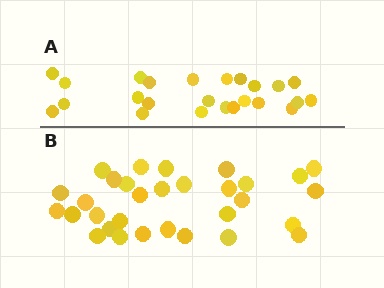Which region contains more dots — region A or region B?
Region B (the bottom region) has more dots.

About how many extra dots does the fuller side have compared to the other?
Region B has roughly 8 or so more dots than region A.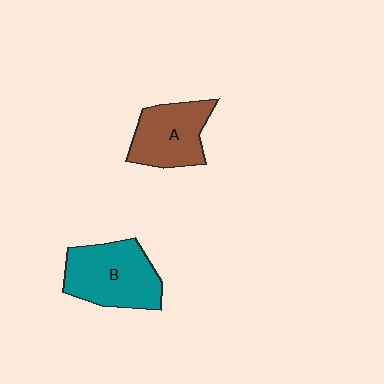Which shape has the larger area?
Shape B (teal).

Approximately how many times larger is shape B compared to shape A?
Approximately 1.2 times.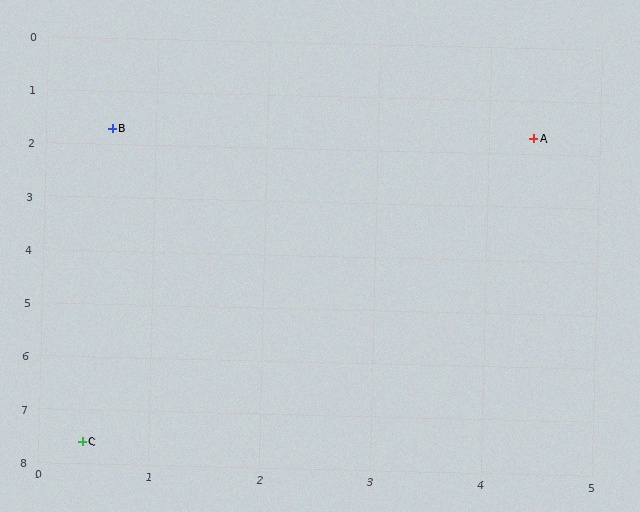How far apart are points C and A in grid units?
Points C and A are about 7.1 grid units apart.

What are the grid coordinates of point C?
Point C is at approximately (0.4, 7.6).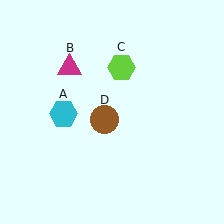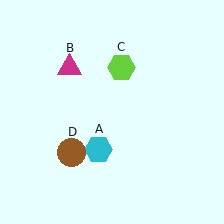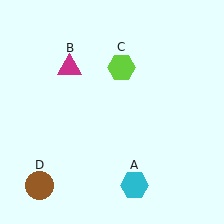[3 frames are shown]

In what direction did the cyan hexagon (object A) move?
The cyan hexagon (object A) moved down and to the right.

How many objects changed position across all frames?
2 objects changed position: cyan hexagon (object A), brown circle (object D).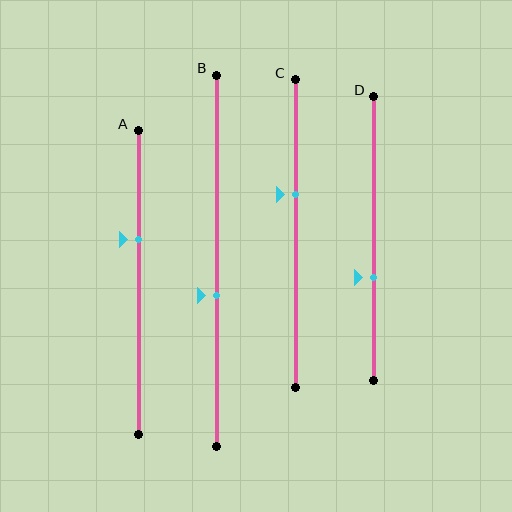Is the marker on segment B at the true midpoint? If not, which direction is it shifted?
No, the marker on segment B is shifted downward by about 9% of the segment length.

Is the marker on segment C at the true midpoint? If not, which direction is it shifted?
No, the marker on segment C is shifted upward by about 13% of the segment length.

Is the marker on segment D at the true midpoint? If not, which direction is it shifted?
No, the marker on segment D is shifted downward by about 14% of the segment length.